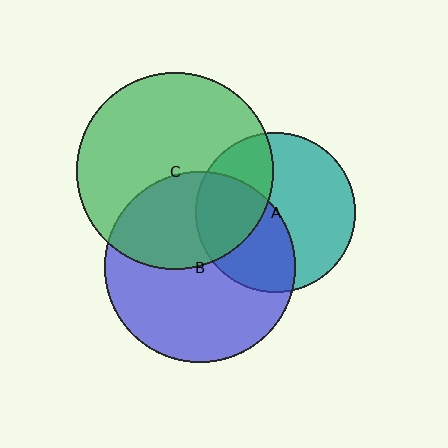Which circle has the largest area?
Circle C (green).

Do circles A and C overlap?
Yes.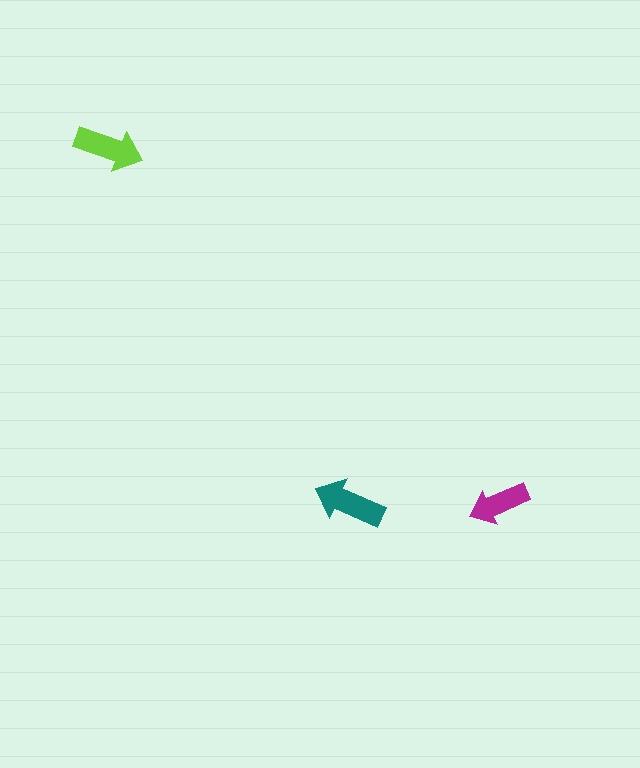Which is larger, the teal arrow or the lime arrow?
The teal one.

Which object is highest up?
The lime arrow is topmost.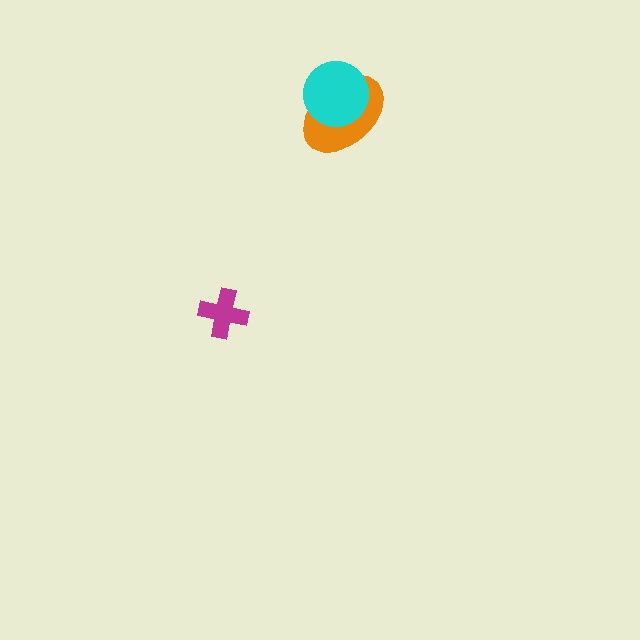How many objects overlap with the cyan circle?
1 object overlaps with the cyan circle.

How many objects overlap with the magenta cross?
0 objects overlap with the magenta cross.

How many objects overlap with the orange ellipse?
1 object overlaps with the orange ellipse.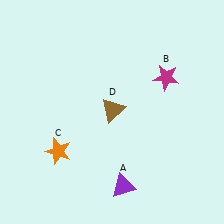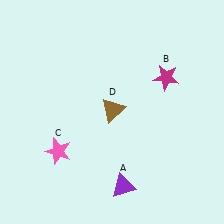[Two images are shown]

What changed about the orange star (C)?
In Image 1, C is orange. In Image 2, it changed to pink.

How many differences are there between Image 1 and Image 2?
There is 1 difference between the two images.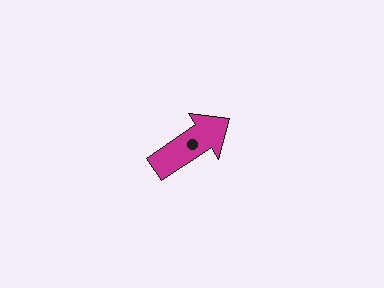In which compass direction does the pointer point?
Northeast.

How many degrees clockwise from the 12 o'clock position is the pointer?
Approximately 56 degrees.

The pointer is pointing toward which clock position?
Roughly 2 o'clock.